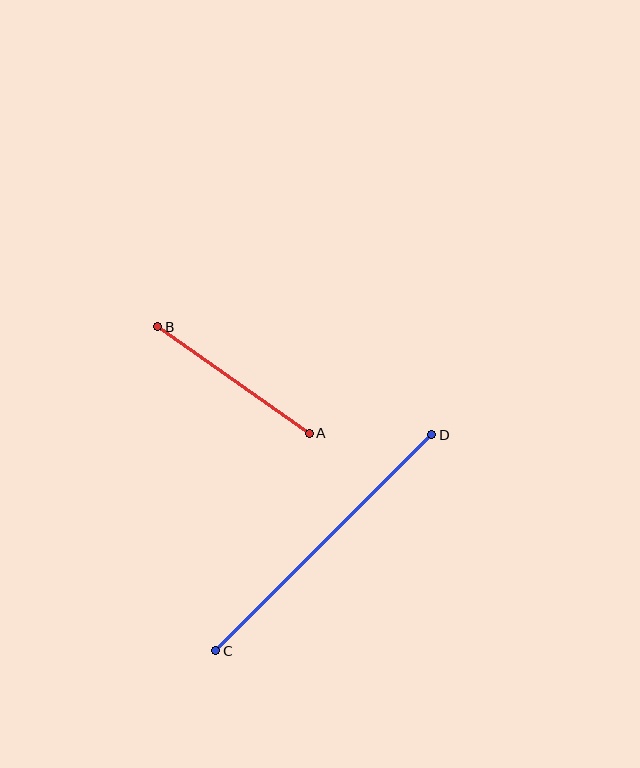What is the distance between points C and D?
The distance is approximately 305 pixels.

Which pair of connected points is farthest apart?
Points C and D are farthest apart.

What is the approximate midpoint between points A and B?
The midpoint is at approximately (234, 380) pixels.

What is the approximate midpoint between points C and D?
The midpoint is at approximately (324, 543) pixels.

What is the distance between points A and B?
The distance is approximately 185 pixels.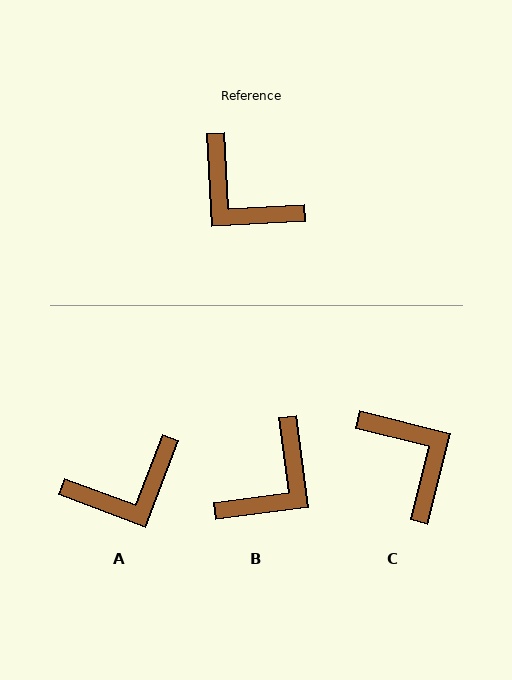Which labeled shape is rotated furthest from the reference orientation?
C, about 163 degrees away.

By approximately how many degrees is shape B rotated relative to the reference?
Approximately 94 degrees counter-clockwise.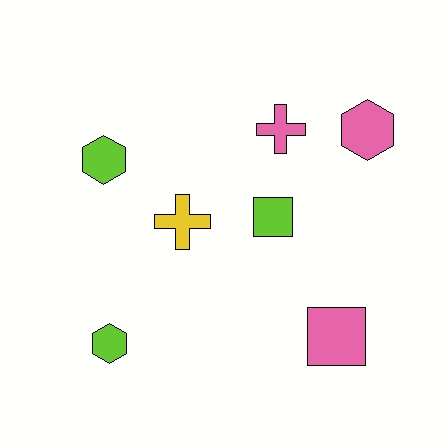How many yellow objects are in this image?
There is 1 yellow object.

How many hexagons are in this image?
There are 3 hexagons.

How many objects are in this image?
There are 7 objects.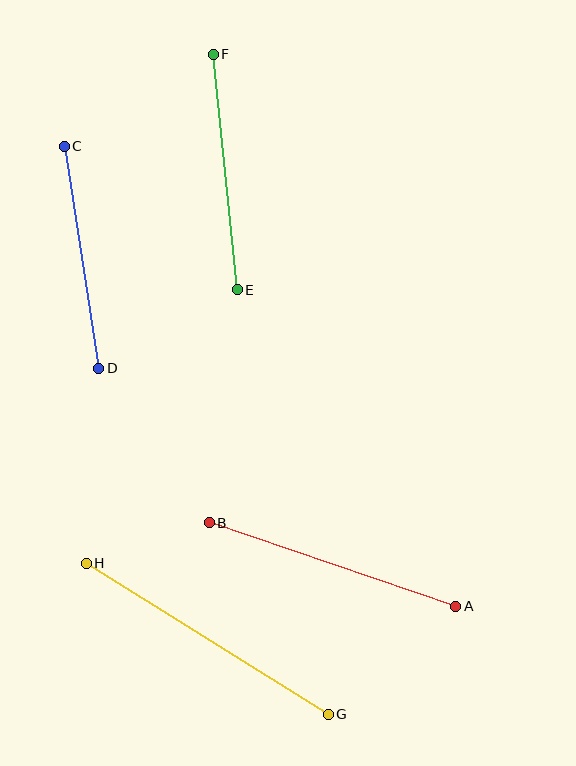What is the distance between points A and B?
The distance is approximately 260 pixels.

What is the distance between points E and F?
The distance is approximately 237 pixels.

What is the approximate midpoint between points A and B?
The midpoint is at approximately (333, 564) pixels.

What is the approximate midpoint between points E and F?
The midpoint is at approximately (225, 172) pixels.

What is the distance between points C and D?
The distance is approximately 225 pixels.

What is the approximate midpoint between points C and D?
The midpoint is at approximately (81, 257) pixels.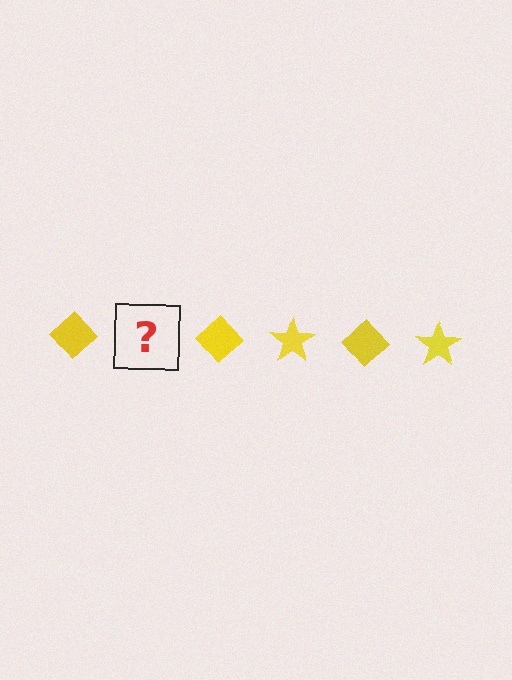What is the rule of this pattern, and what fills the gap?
The rule is that the pattern cycles through diamond, star shapes in yellow. The gap should be filled with a yellow star.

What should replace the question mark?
The question mark should be replaced with a yellow star.